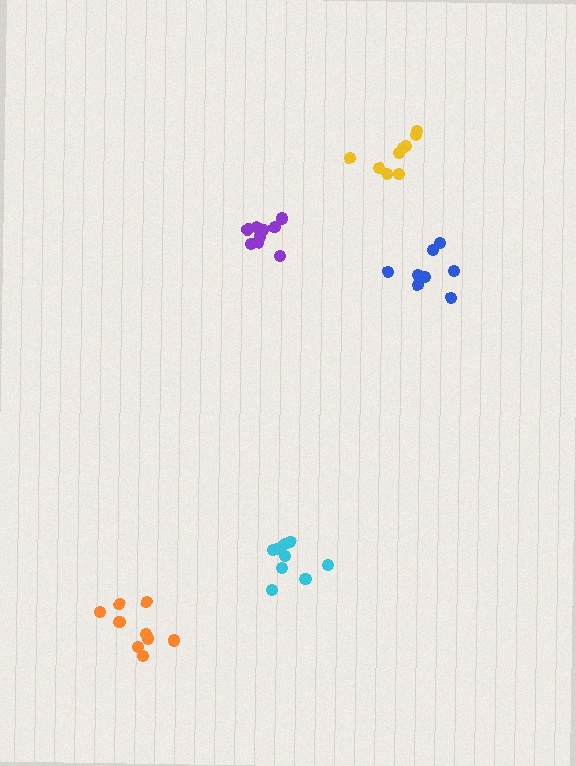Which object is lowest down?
The orange cluster is bottommost.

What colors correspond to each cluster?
The clusters are colored: cyan, yellow, blue, orange, purple.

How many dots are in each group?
Group 1: 9 dots, Group 2: 9 dots, Group 3: 8 dots, Group 4: 9 dots, Group 5: 9 dots (44 total).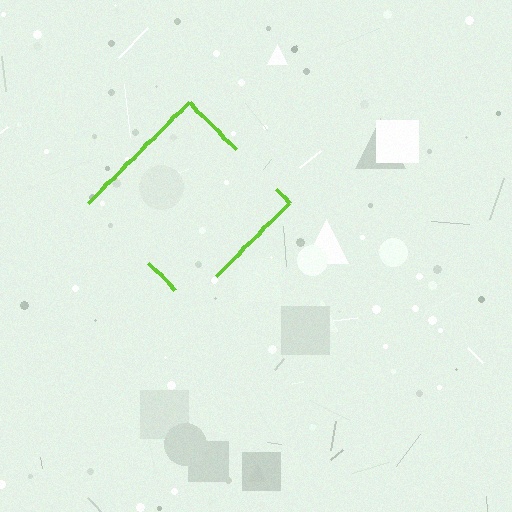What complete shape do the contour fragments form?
The contour fragments form a diamond.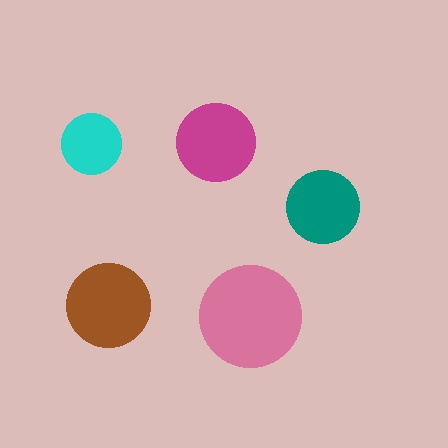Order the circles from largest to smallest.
the pink one, the brown one, the magenta one, the teal one, the cyan one.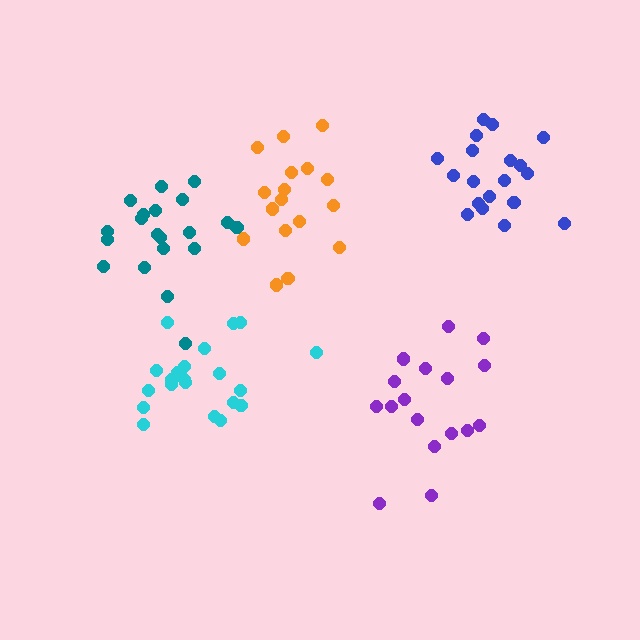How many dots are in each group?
Group 1: 17 dots, Group 2: 19 dots, Group 3: 21 dots, Group 4: 17 dots, Group 5: 20 dots (94 total).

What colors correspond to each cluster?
The clusters are colored: orange, blue, cyan, purple, teal.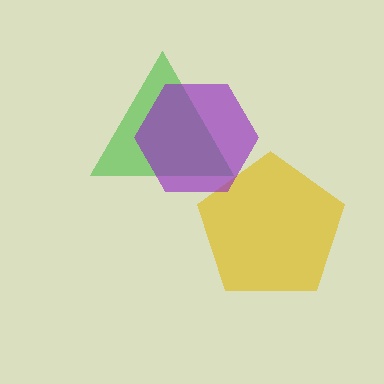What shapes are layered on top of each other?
The layered shapes are: a yellow pentagon, a green triangle, a purple hexagon.